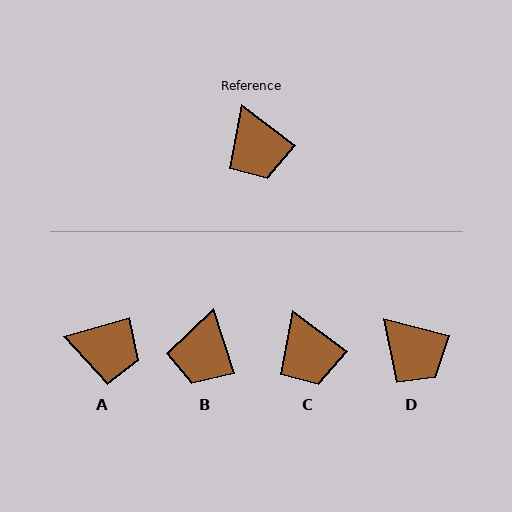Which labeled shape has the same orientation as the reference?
C.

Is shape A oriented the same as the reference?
No, it is off by about 53 degrees.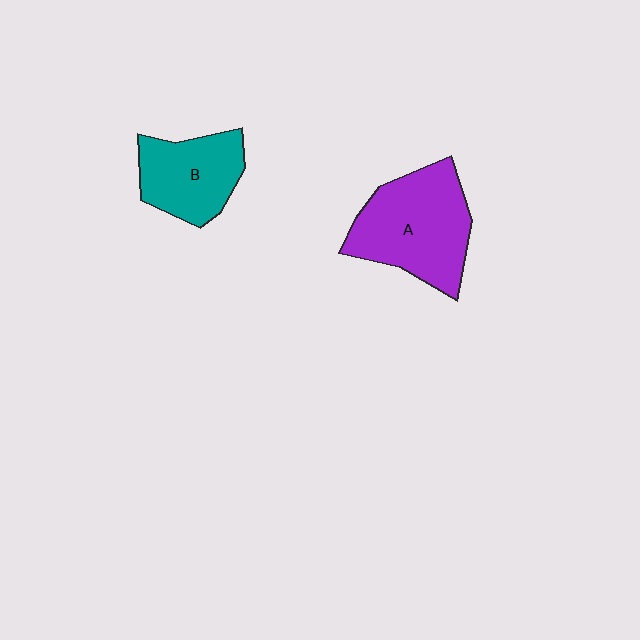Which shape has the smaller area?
Shape B (teal).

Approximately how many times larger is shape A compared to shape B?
Approximately 1.4 times.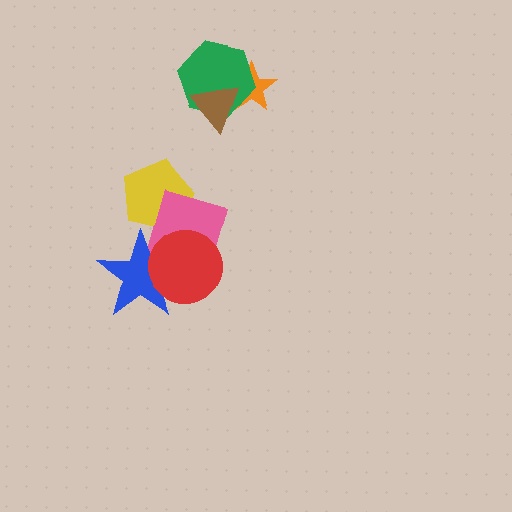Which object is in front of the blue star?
The red circle is in front of the blue star.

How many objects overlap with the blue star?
2 objects overlap with the blue star.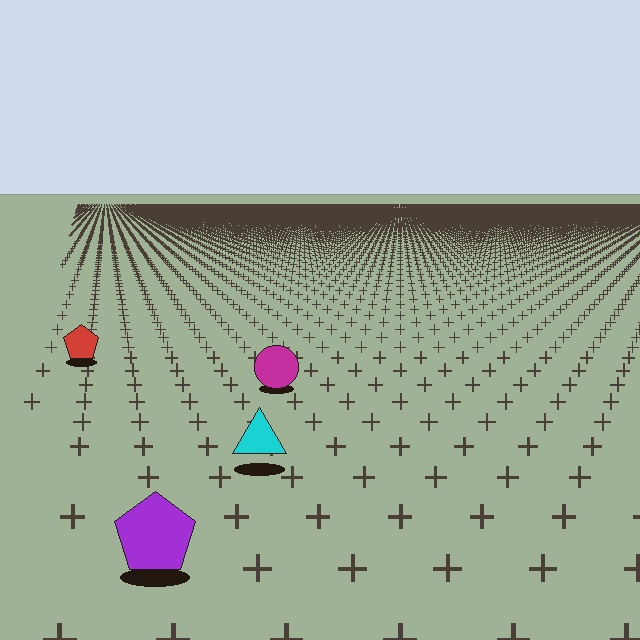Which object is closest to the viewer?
The purple pentagon is closest. The texture marks near it are larger and more spread out.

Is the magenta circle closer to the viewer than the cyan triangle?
No. The cyan triangle is closer — you can tell from the texture gradient: the ground texture is coarser near it.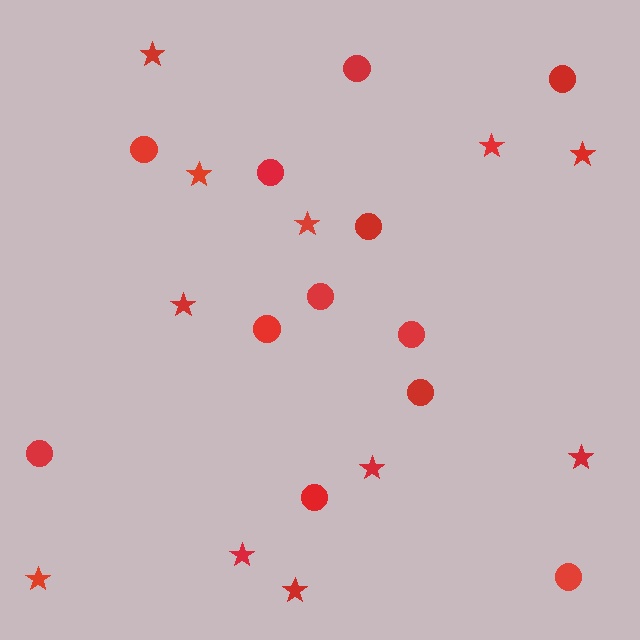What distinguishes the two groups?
There are 2 groups: one group of stars (11) and one group of circles (12).